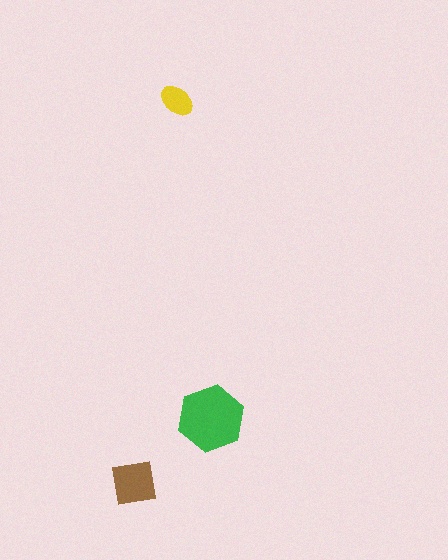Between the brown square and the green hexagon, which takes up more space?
The green hexagon.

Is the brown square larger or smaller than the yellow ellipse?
Larger.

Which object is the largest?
The green hexagon.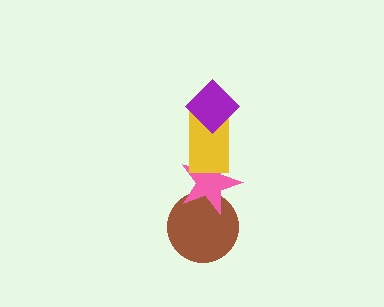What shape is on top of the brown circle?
The pink star is on top of the brown circle.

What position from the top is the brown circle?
The brown circle is 4th from the top.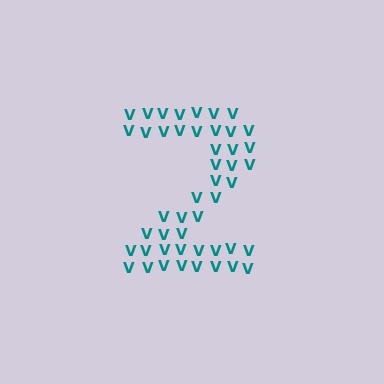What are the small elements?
The small elements are letter V's.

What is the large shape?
The large shape is the digit 2.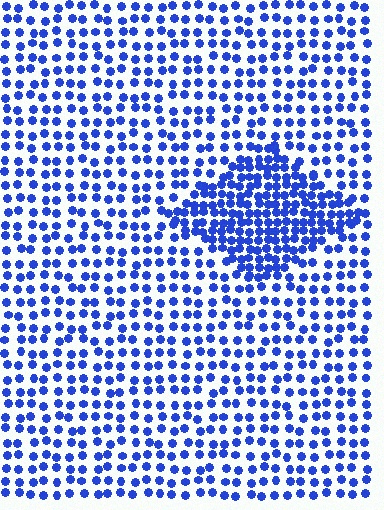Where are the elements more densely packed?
The elements are more densely packed inside the diamond boundary.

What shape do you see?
I see a diamond.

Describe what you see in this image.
The image contains small blue elements arranged at two different densities. A diamond-shaped region is visible where the elements are more densely packed than the surrounding area.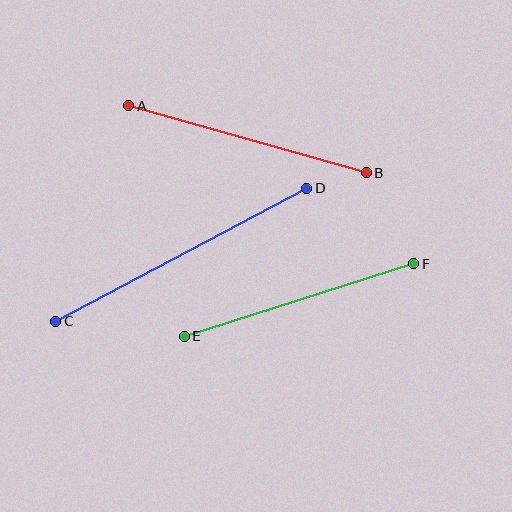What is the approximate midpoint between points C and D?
The midpoint is at approximately (181, 255) pixels.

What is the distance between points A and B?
The distance is approximately 247 pixels.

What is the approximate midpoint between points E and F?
The midpoint is at approximately (299, 300) pixels.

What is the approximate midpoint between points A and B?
The midpoint is at approximately (247, 139) pixels.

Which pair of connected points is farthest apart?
Points C and D are farthest apart.